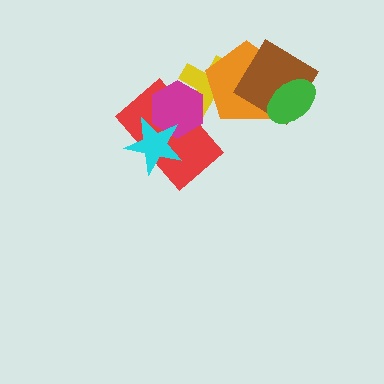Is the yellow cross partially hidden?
Yes, it is partially covered by another shape.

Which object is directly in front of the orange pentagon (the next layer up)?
The brown diamond is directly in front of the orange pentagon.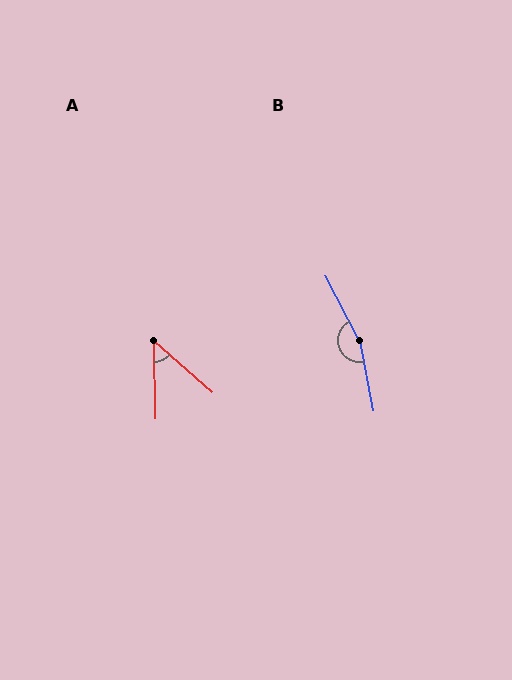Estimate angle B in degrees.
Approximately 163 degrees.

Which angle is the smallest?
A, at approximately 48 degrees.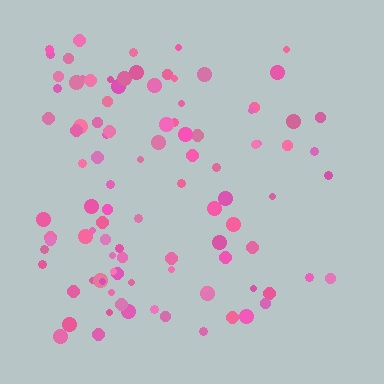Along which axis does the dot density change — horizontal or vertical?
Horizontal.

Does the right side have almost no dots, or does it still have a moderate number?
Still a moderate number, just noticeably fewer than the left.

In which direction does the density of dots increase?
From right to left, with the left side densest.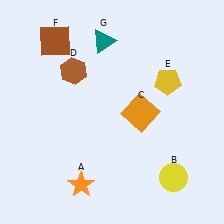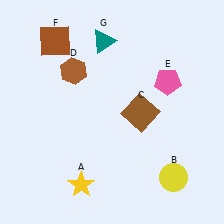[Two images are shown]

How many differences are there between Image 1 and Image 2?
There are 3 differences between the two images.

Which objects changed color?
A changed from orange to yellow. C changed from orange to brown. E changed from yellow to pink.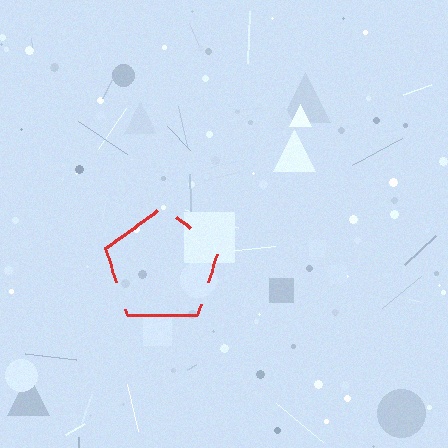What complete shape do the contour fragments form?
The contour fragments form a pentagon.